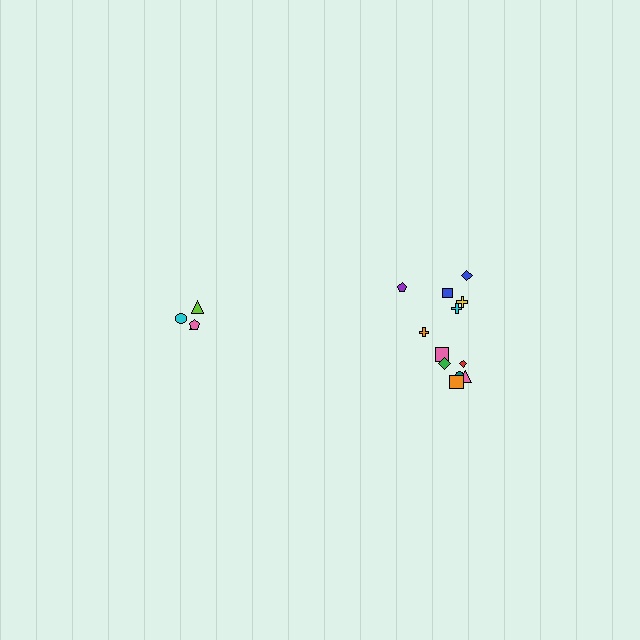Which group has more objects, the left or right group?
The right group.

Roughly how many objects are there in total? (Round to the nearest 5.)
Roughly 15 objects in total.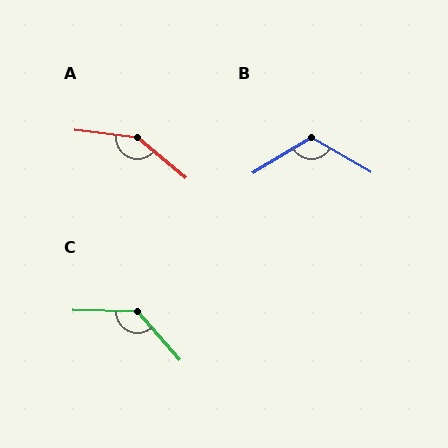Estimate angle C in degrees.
Approximately 133 degrees.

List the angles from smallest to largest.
B (119°), C (133°), A (147°).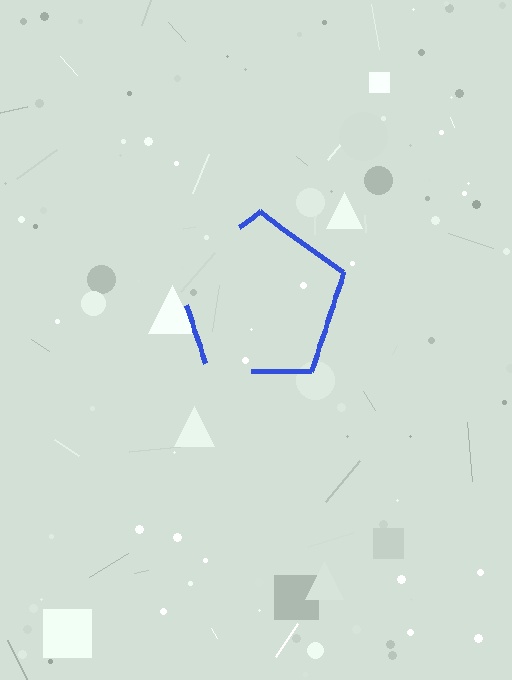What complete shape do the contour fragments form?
The contour fragments form a pentagon.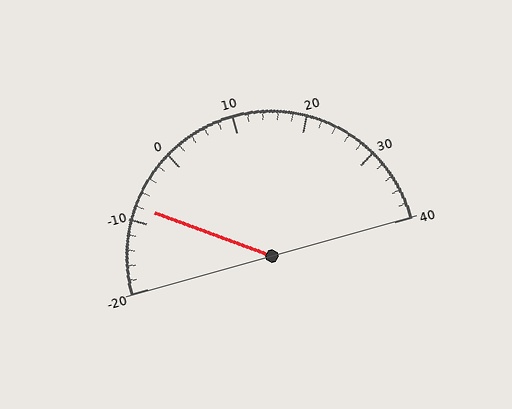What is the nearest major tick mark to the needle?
The nearest major tick mark is -10.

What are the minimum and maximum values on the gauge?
The gauge ranges from -20 to 40.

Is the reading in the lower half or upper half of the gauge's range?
The reading is in the lower half of the range (-20 to 40).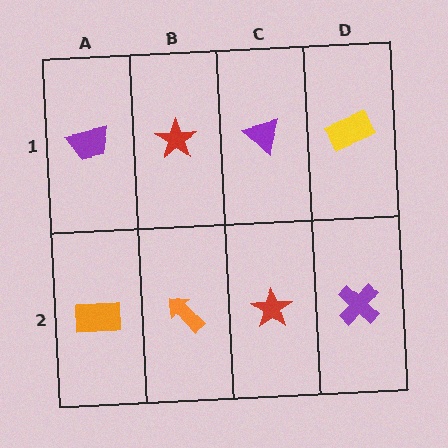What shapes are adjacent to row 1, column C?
A red star (row 2, column C), a red star (row 1, column B), a yellow rectangle (row 1, column D).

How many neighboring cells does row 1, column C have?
3.